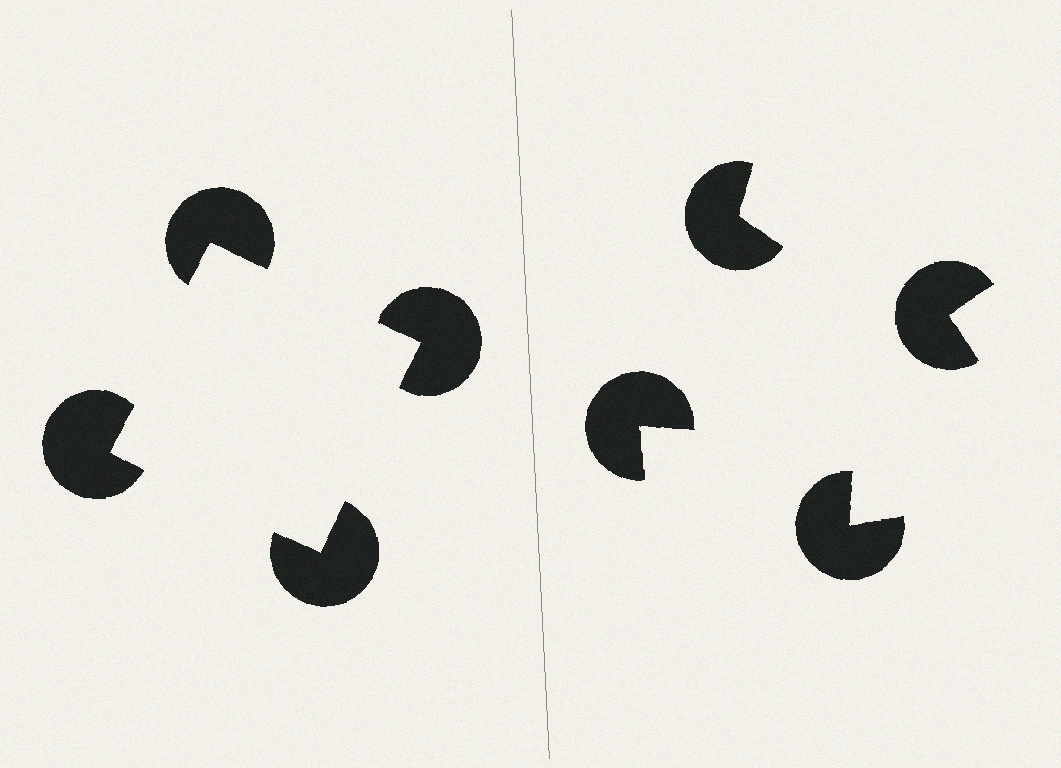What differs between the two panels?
The pac-man discs are positioned identically on both sides; only the wedge orientations differ. On the left they align to a square; on the right they are misaligned.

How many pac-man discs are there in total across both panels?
8 — 4 on each side.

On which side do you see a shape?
An illusory square appears on the left side. On the right side the wedge cuts are rotated, so no coherent shape forms.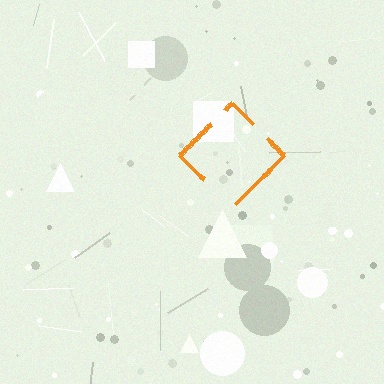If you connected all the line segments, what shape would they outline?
They would outline a diamond.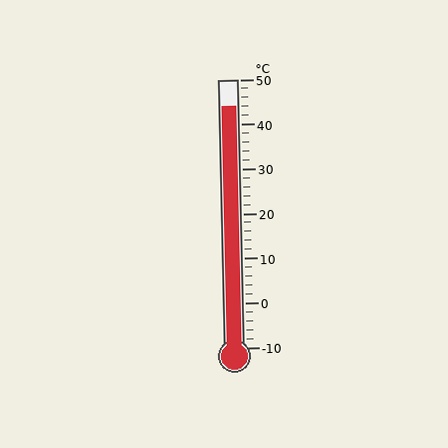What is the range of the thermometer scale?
The thermometer scale ranges from -10°C to 50°C.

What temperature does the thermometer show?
The thermometer shows approximately 44°C.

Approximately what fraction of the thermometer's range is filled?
The thermometer is filled to approximately 90% of its range.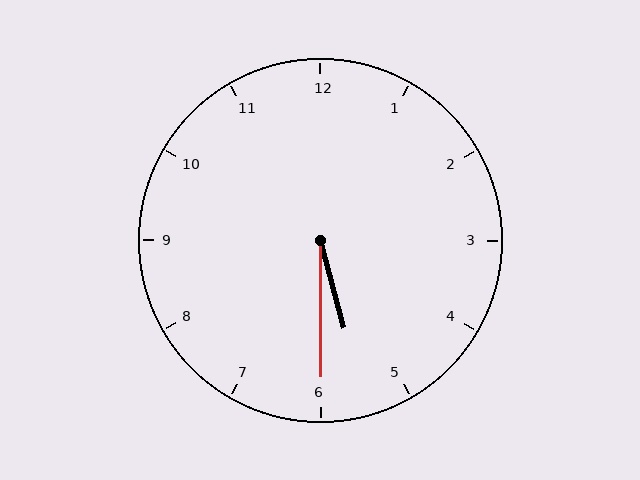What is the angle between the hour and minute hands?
Approximately 15 degrees.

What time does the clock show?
5:30.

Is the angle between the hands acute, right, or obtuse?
It is acute.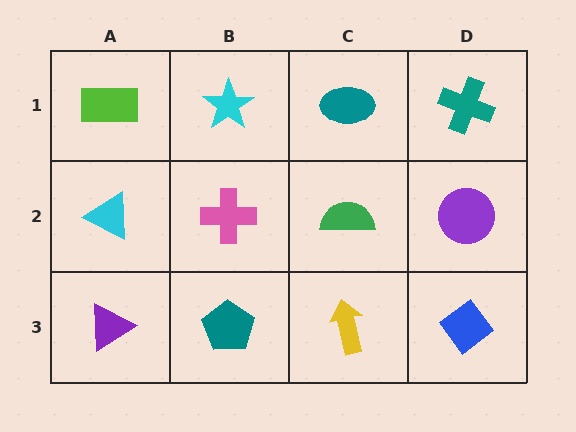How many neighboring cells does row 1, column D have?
2.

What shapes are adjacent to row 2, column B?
A cyan star (row 1, column B), a teal pentagon (row 3, column B), a cyan triangle (row 2, column A), a green semicircle (row 2, column C).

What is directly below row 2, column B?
A teal pentagon.